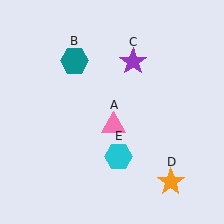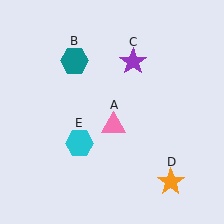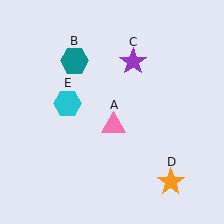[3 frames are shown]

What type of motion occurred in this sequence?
The cyan hexagon (object E) rotated clockwise around the center of the scene.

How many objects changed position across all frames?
1 object changed position: cyan hexagon (object E).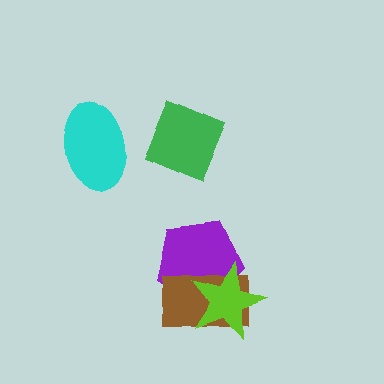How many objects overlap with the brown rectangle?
2 objects overlap with the brown rectangle.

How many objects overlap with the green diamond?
0 objects overlap with the green diamond.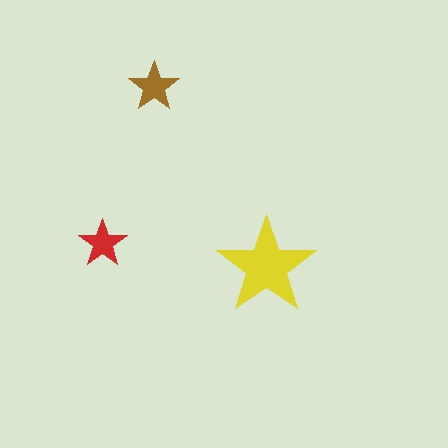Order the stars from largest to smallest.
the yellow one, the brown one, the red one.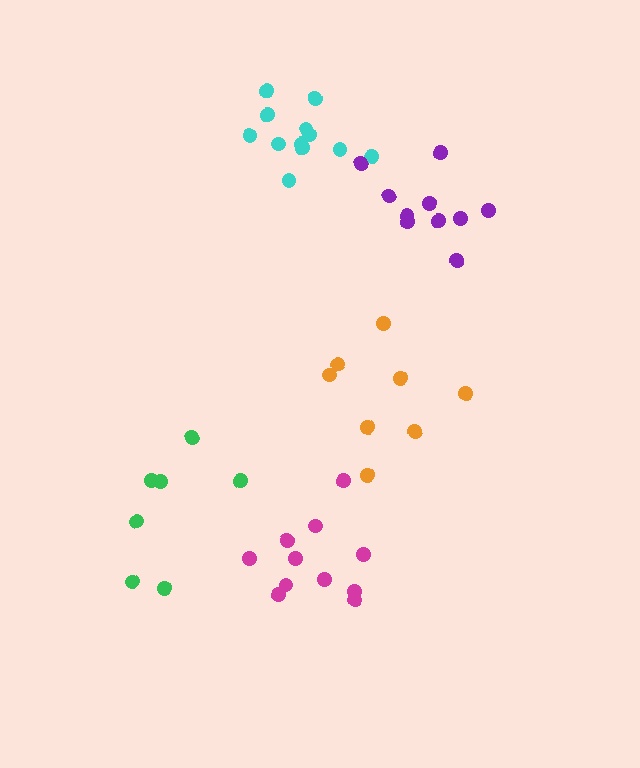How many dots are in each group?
Group 1: 12 dots, Group 2: 8 dots, Group 3: 7 dots, Group 4: 10 dots, Group 5: 11 dots (48 total).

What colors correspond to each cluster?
The clusters are colored: cyan, orange, green, purple, magenta.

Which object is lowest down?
The magenta cluster is bottommost.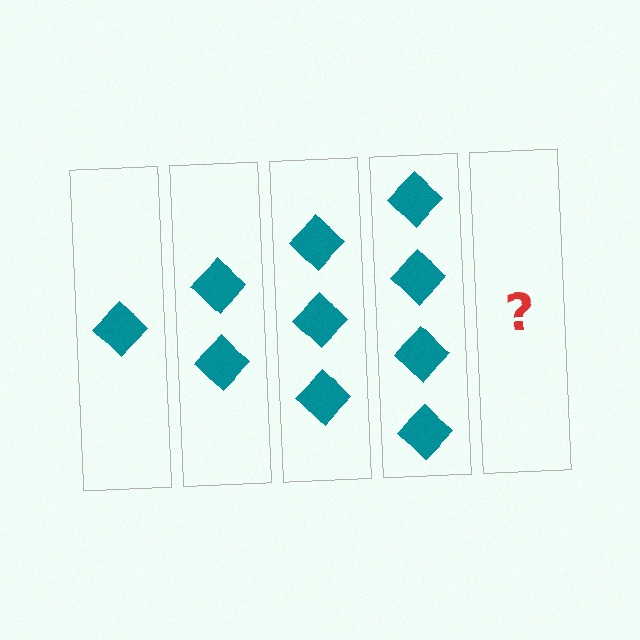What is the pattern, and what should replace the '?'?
The pattern is that each step adds one more diamond. The '?' should be 5 diamonds.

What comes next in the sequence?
The next element should be 5 diamonds.